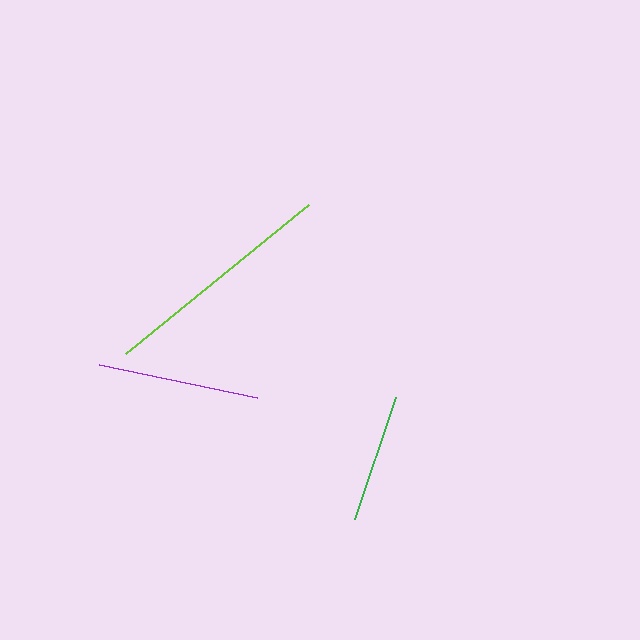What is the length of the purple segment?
The purple segment is approximately 161 pixels long.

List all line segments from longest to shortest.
From longest to shortest: lime, purple, green.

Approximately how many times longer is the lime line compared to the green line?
The lime line is approximately 1.8 times the length of the green line.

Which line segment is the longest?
The lime line is the longest at approximately 236 pixels.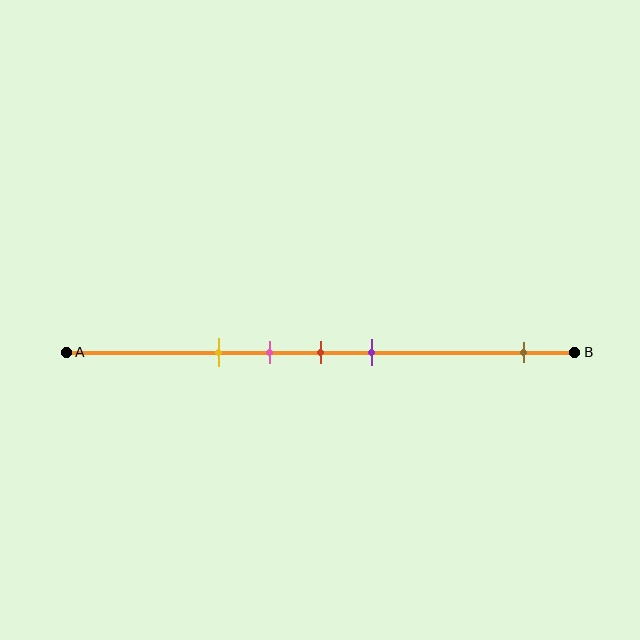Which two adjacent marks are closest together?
The pink and red marks are the closest adjacent pair.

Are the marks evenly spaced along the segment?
No, the marks are not evenly spaced.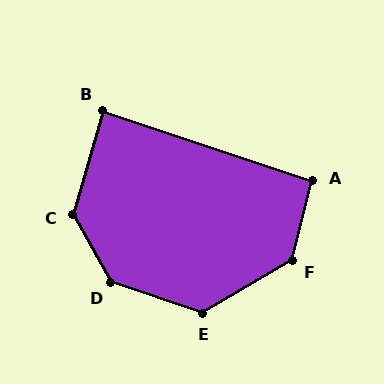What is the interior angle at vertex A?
Approximately 94 degrees (approximately right).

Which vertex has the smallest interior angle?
B, at approximately 87 degrees.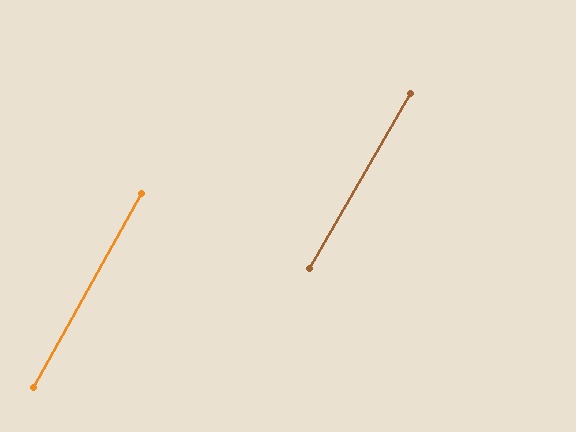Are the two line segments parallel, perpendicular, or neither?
Parallel — their directions differ by only 1.0°.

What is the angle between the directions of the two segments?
Approximately 1 degree.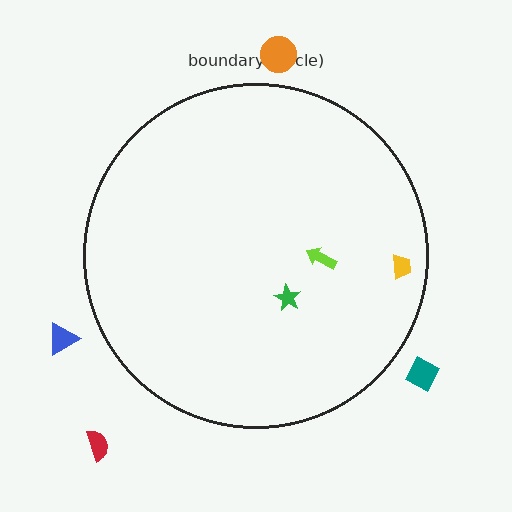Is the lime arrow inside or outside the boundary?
Inside.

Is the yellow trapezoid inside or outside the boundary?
Inside.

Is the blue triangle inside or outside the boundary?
Outside.